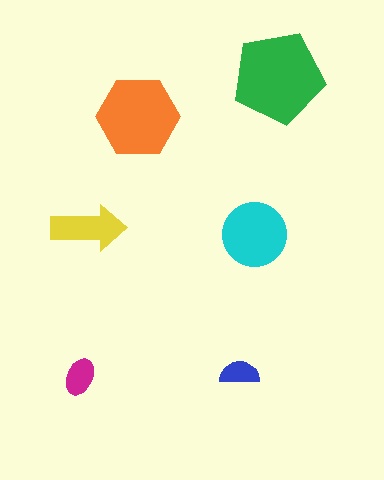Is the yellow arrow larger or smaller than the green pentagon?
Smaller.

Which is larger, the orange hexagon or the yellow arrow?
The orange hexagon.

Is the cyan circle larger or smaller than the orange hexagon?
Smaller.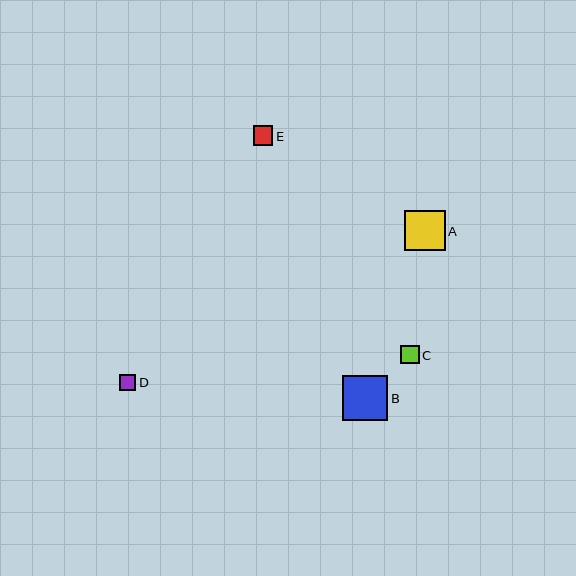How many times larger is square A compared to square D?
Square A is approximately 2.5 times the size of square D.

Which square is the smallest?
Square D is the smallest with a size of approximately 16 pixels.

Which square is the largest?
Square B is the largest with a size of approximately 45 pixels.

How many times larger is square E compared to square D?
Square E is approximately 1.2 times the size of square D.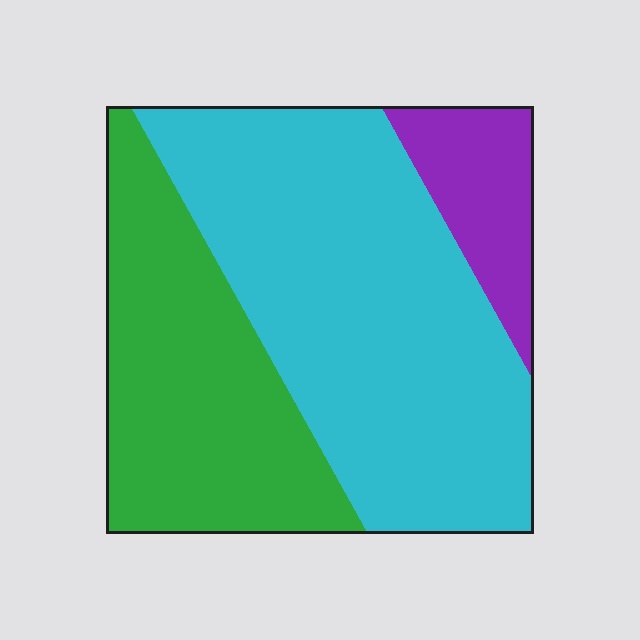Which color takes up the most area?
Cyan, at roughly 55%.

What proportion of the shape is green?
Green takes up about one third (1/3) of the shape.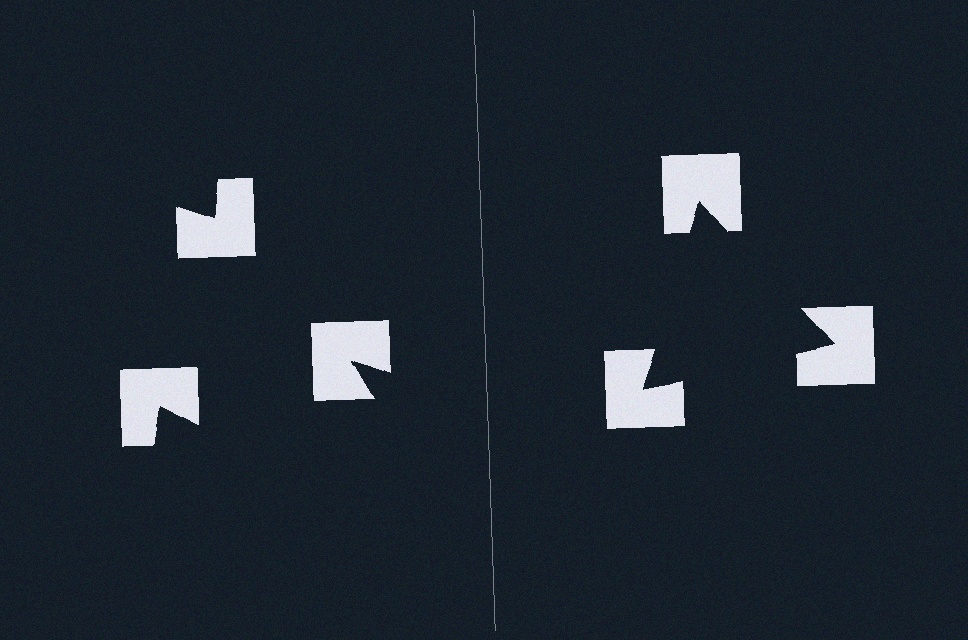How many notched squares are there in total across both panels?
6 — 3 on each side.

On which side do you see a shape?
An illusory triangle appears on the right side. On the left side the wedge cuts are rotated, so no coherent shape forms.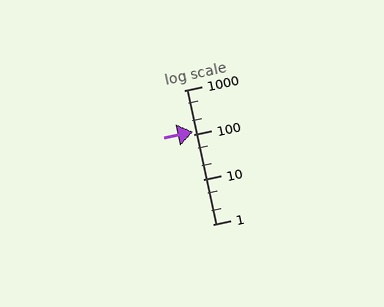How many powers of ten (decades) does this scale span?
The scale spans 3 decades, from 1 to 1000.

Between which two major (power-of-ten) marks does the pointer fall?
The pointer is between 100 and 1000.